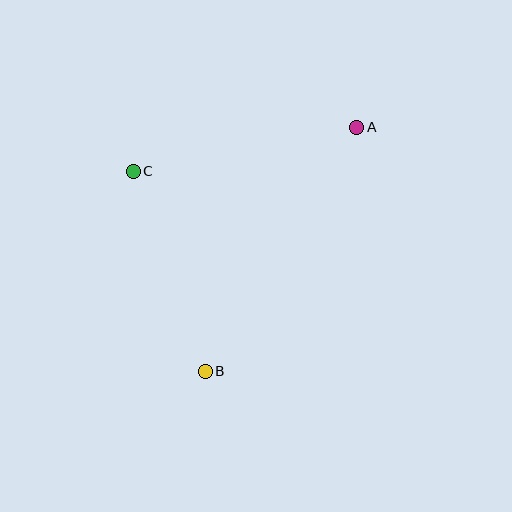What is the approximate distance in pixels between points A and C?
The distance between A and C is approximately 228 pixels.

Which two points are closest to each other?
Points B and C are closest to each other.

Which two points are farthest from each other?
Points A and B are farthest from each other.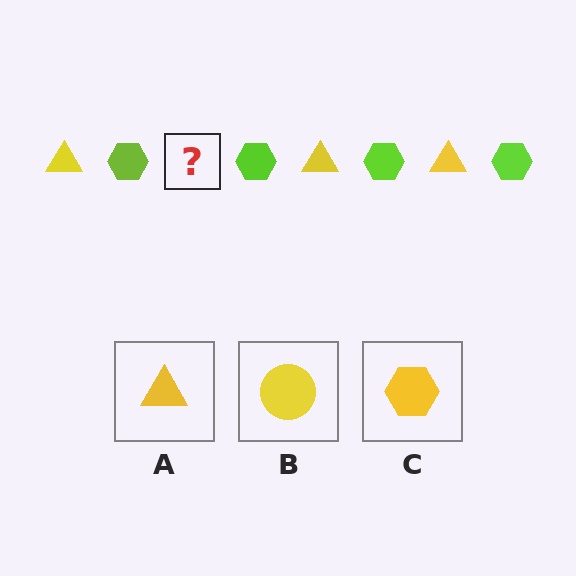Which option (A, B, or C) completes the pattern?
A.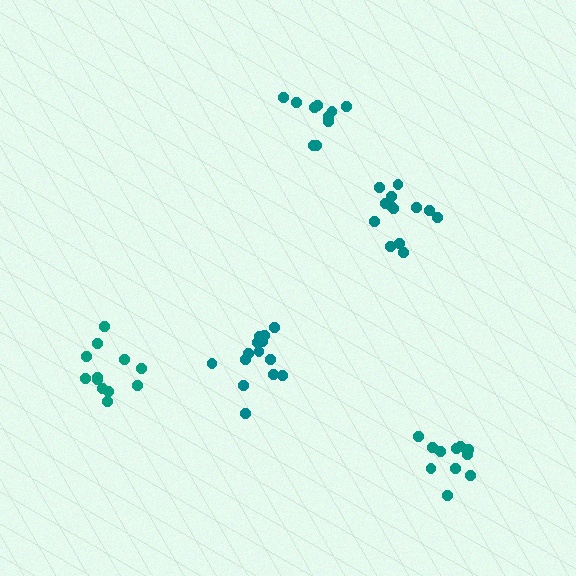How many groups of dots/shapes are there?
There are 5 groups.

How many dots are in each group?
Group 1: 14 dots, Group 2: 12 dots, Group 3: 11 dots, Group 4: 10 dots, Group 5: 13 dots (60 total).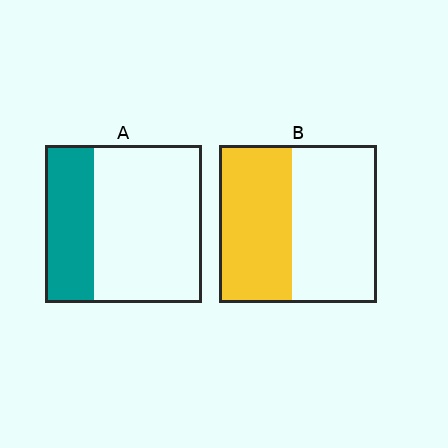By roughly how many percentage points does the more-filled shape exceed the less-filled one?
By roughly 15 percentage points (B over A).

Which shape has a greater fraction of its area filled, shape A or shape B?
Shape B.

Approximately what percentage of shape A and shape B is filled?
A is approximately 30% and B is approximately 45%.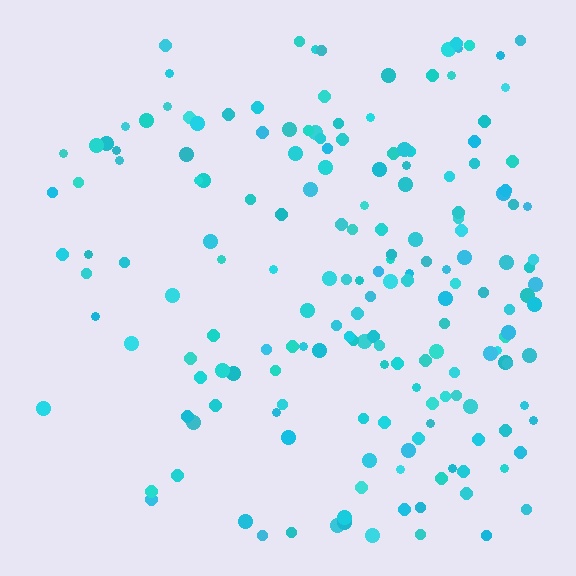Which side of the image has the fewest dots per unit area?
The left.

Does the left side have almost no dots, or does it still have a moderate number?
Still a moderate number, just noticeably fewer than the right.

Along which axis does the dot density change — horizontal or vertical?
Horizontal.